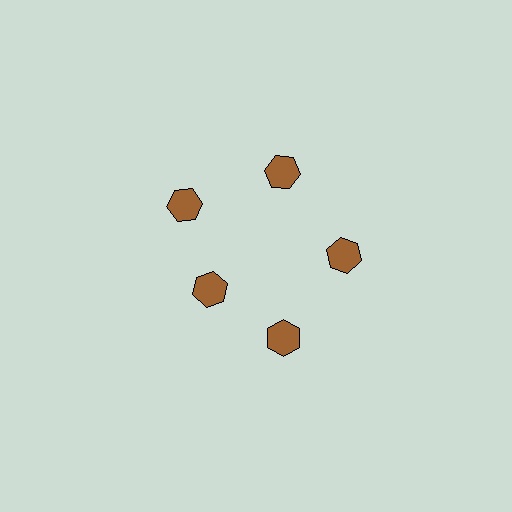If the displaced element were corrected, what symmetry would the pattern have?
It would have 5-fold rotational symmetry — the pattern would map onto itself every 72 degrees.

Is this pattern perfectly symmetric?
No. The 5 brown hexagons are arranged in a ring, but one element near the 8 o'clock position is pulled inward toward the center, breaking the 5-fold rotational symmetry.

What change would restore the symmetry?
The symmetry would be restored by moving it outward, back onto the ring so that all 5 hexagons sit at equal angles and equal distance from the center.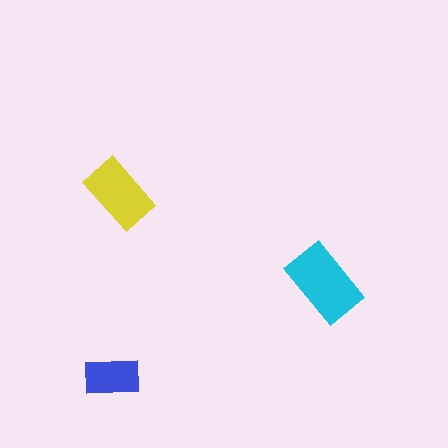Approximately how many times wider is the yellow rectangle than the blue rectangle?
About 1.5 times wider.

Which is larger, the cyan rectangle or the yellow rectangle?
The cyan one.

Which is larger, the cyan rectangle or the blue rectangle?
The cyan one.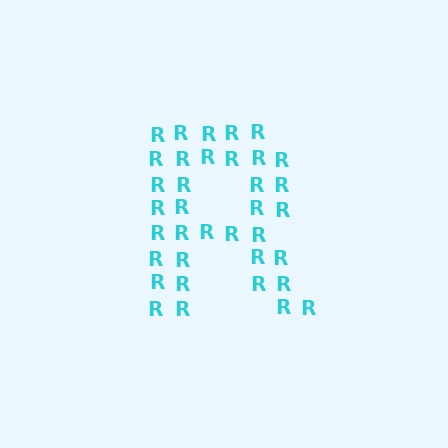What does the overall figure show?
The overall figure shows the letter R.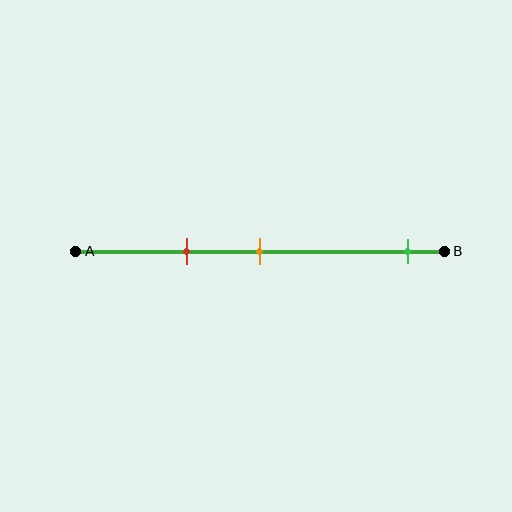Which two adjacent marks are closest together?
The red and orange marks are the closest adjacent pair.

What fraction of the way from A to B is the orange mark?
The orange mark is approximately 50% (0.5) of the way from A to B.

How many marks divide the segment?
There are 3 marks dividing the segment.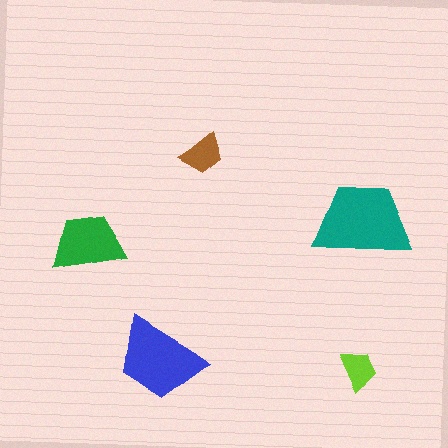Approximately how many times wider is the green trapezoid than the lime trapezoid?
About 2 times wider.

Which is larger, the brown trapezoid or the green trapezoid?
The green one.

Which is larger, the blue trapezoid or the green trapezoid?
The blue one.